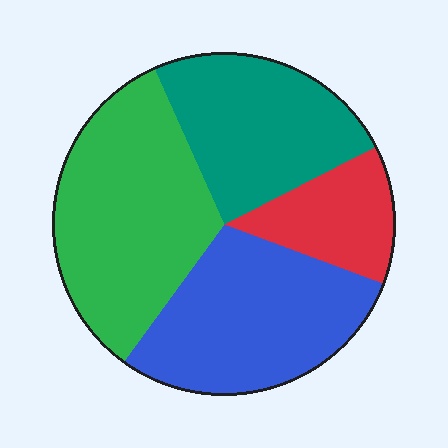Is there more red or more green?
Green.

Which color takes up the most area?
Green, at roughly 35%.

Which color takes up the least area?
Red, at roughly 15%.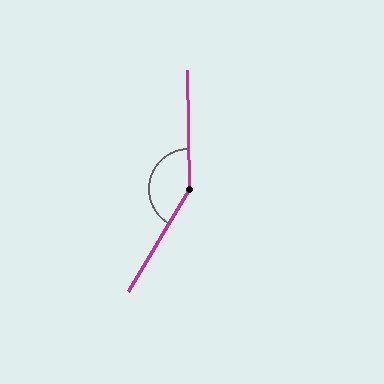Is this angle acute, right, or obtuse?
It is obtuse.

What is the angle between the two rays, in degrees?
Approximately 149 degrees.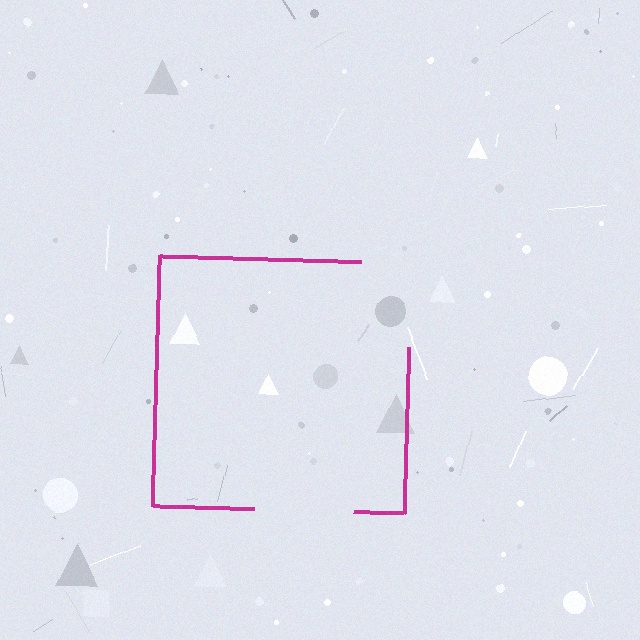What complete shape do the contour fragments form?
The contour fragments form a square.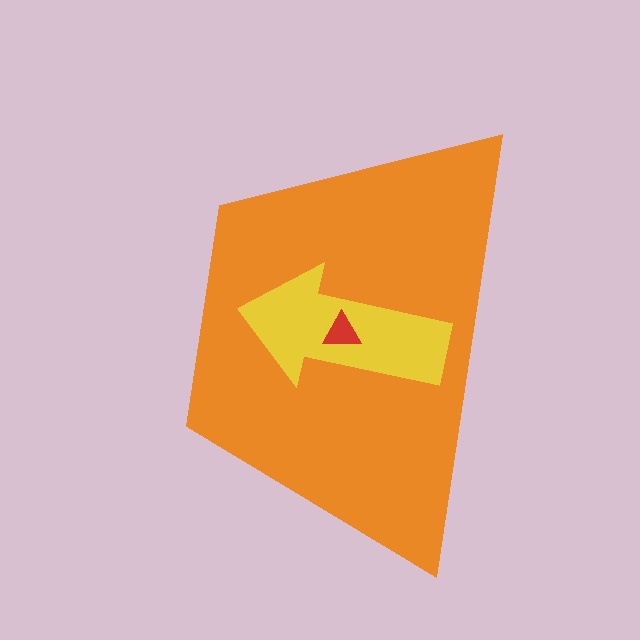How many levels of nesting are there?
3.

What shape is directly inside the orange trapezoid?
The yellow arrow.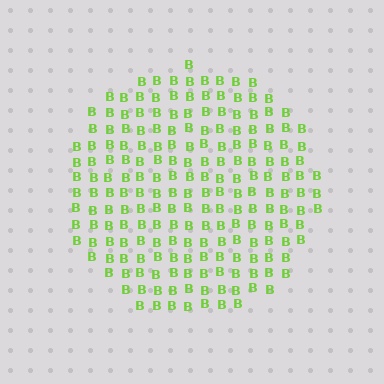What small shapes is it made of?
It is made of small letter B's.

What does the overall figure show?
The overall figure shows a circle.